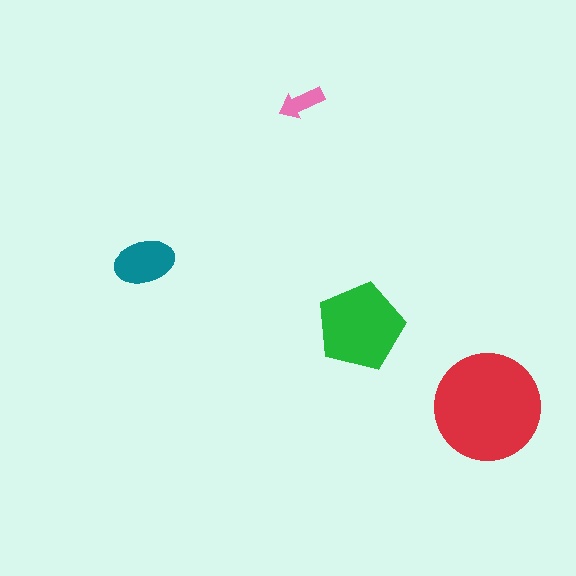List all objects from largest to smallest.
The red circle, the green pentagon, the teal ellipse, the pink arrow.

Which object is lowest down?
The red circle is bottommost.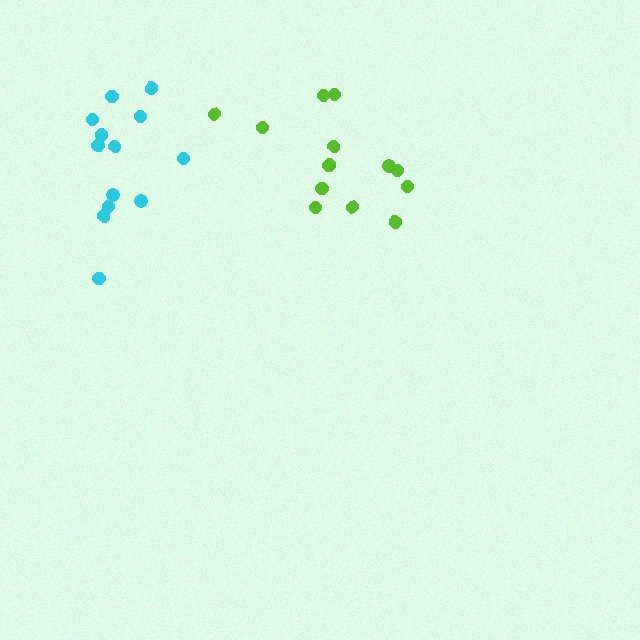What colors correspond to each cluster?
The clusters are colored: lime, cyan.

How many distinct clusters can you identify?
There are 2 distinct clusters.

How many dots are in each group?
Group 1: 14 dots, Group 2: 13 dots (27 total).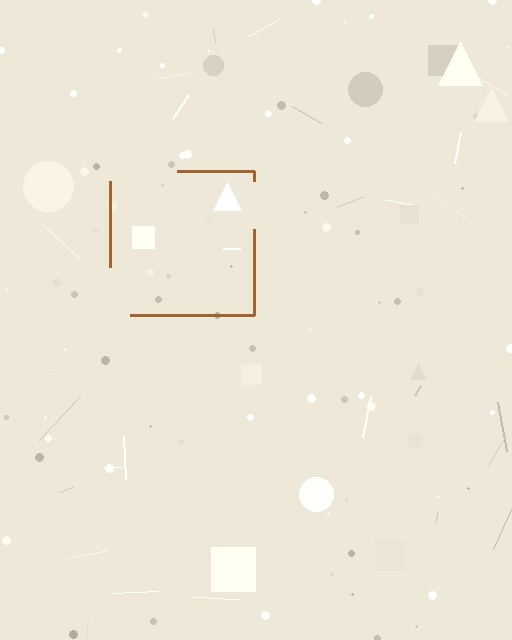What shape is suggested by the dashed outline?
The dashed outline suggests a square.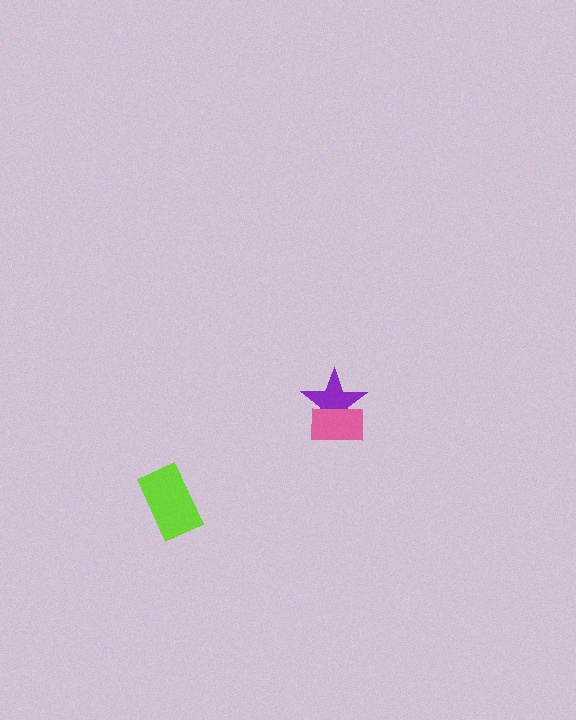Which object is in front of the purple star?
The pink rectangle is in front of the purple star.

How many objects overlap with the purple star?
1 object overlaps with the purple star.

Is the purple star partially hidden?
Yes, it is partially covered by another shape.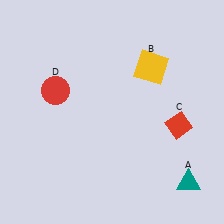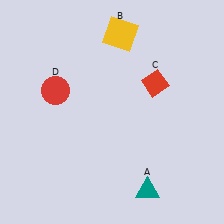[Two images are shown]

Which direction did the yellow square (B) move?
The yellow square (B) moved up.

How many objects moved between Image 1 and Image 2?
3 objects moved between the two images.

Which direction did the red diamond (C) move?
The red diamond (C) moved up.